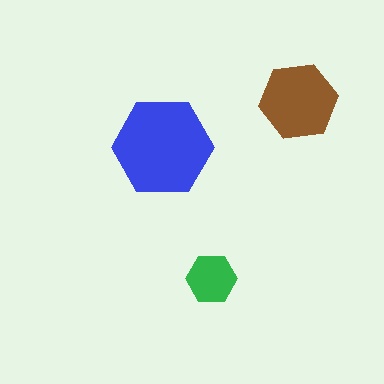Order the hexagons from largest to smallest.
the blue one, the brown one, the green one.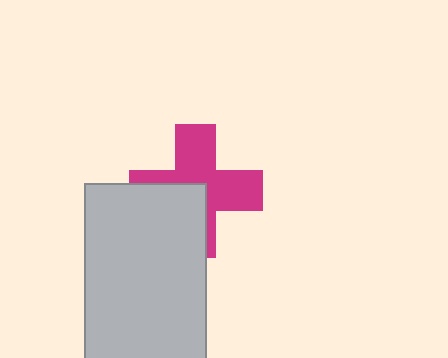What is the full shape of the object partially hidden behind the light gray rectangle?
The partially hidden object is a magenta cross.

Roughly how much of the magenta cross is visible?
About half of it is visible (roughly 61%).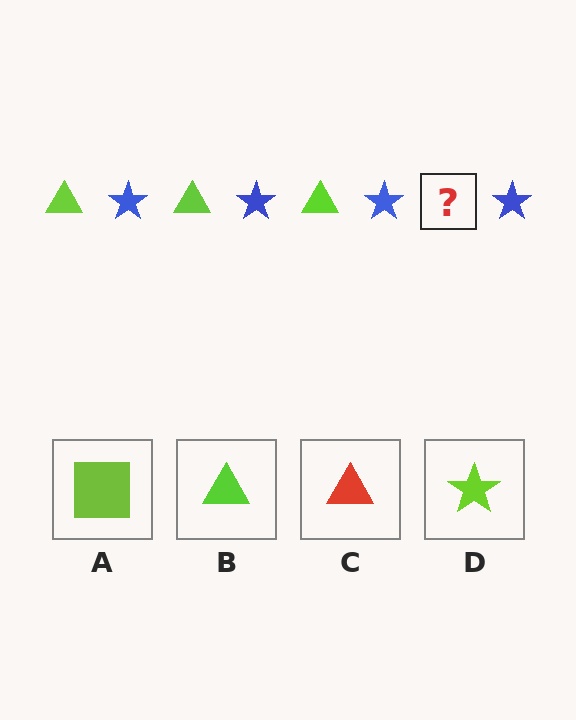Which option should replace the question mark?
Option B.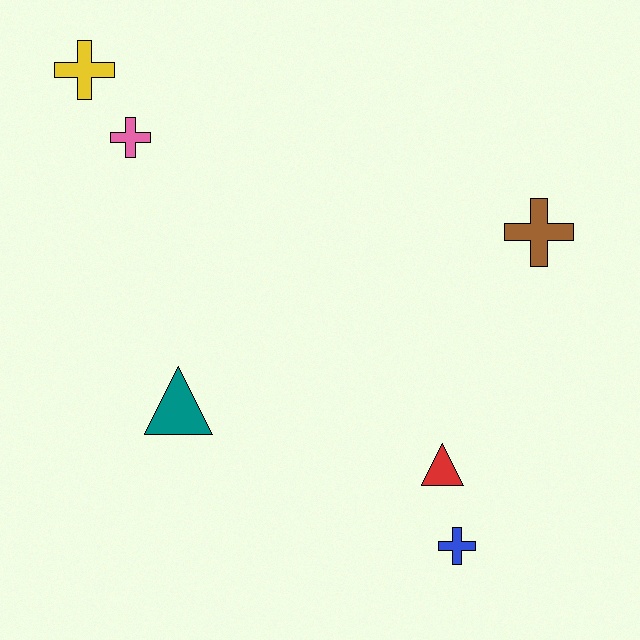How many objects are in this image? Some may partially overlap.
There are 6 objects.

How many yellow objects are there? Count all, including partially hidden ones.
There is 1 yellow object.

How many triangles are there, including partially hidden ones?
There are 2 triangles.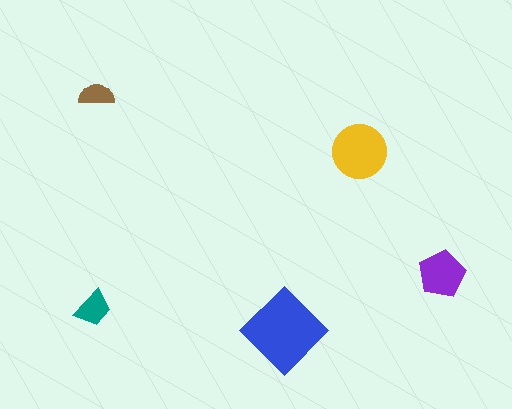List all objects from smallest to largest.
The brown semicircle, the teal trapezoid, the purple pentagon, the yellow circle, the blue diamond.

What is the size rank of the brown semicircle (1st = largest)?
5th.